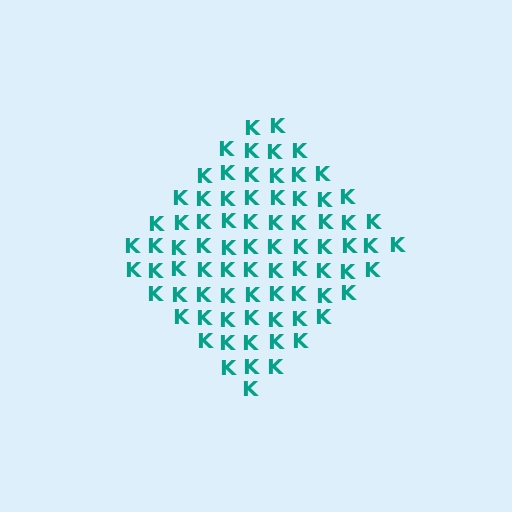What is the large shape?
The large shape is a diamond.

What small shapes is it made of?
It is made of small letter K's.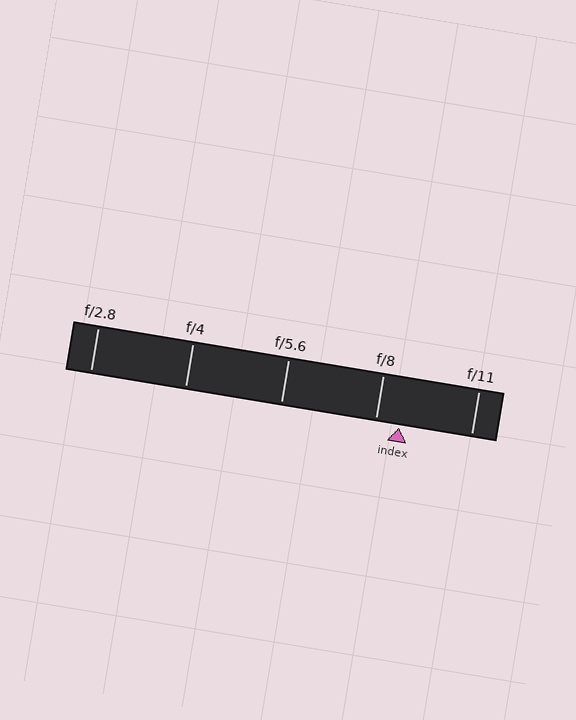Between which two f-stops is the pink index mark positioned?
The index mark is between f/8 and f/11.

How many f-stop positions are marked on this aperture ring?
There are 5 f-stop positions marked.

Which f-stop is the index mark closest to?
The index mark is closest to f/8.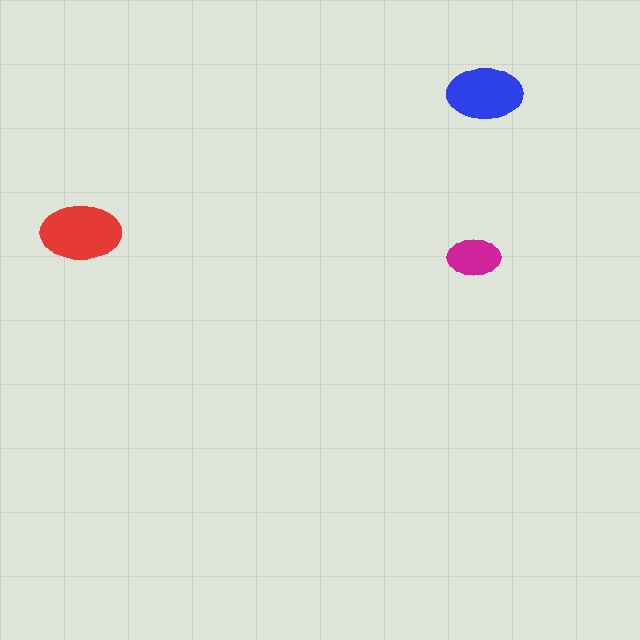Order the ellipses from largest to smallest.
the red one, the blue one, the magenta one.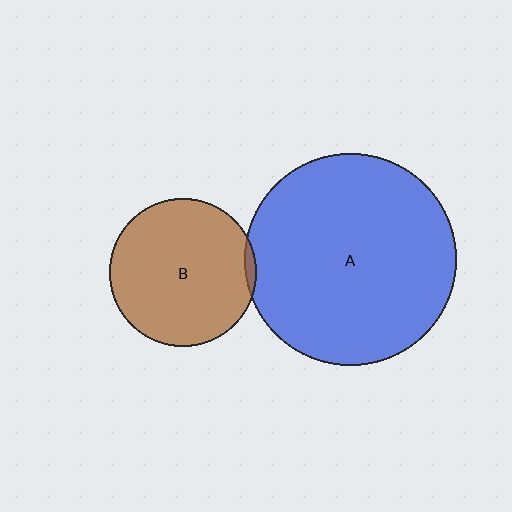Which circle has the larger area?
Circle A (blue).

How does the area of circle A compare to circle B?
Approximately 2.1 times.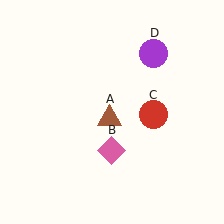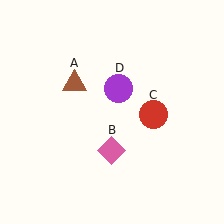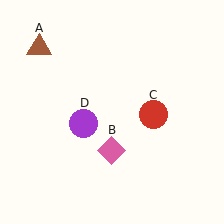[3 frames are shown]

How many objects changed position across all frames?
2 objects changed position: brown triangle (object A), purple circle (object D).